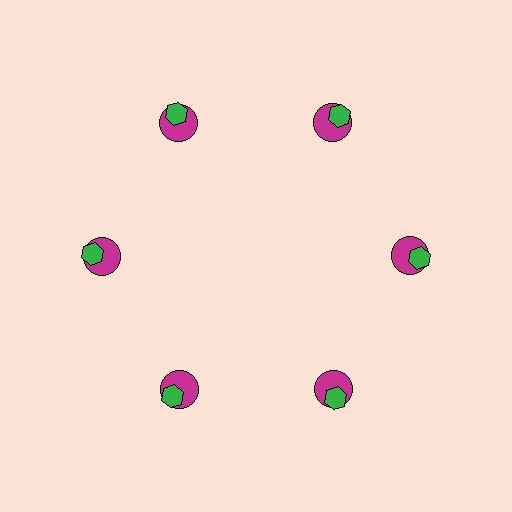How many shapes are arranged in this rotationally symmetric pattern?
There are 12 shapes, arranged in 6 groups of 2.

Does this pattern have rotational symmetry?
Yes, this pattern has 6-fold rotational symmetry. It looks the same after rotating 60 degrees around the center.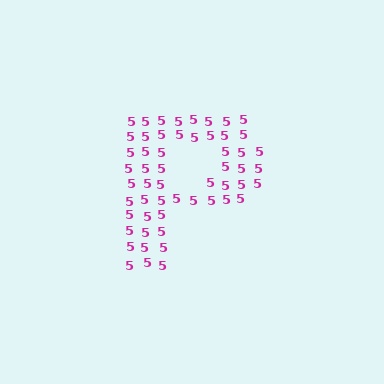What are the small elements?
The small elements are digit 5's.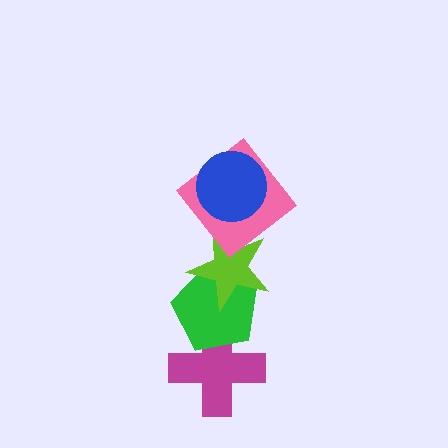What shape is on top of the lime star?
The pink diamond is on top of the lime star.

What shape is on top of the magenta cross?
The green pentagon is on top of the magenta cross.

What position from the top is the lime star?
The lime star is 3rd from the top.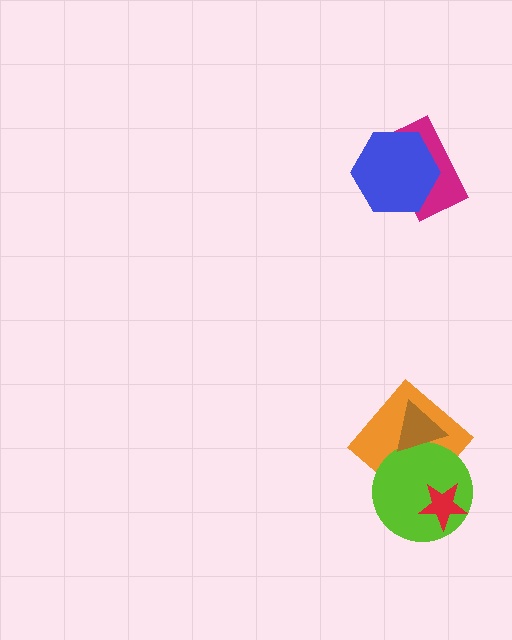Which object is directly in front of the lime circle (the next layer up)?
The red star is directly in front of the lime circle.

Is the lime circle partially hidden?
Yes, it is partially covered by another shape.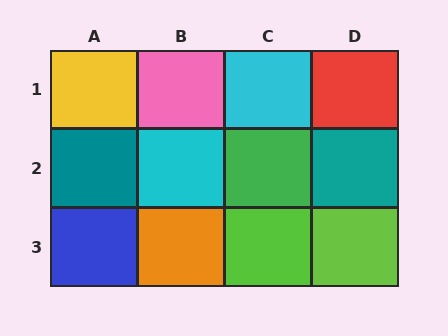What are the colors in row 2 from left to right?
Teal, cyan, green, teal.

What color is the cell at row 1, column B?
Pink.